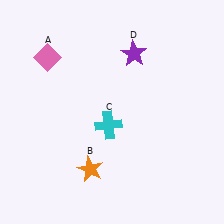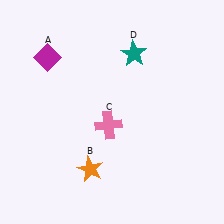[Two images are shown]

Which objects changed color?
A changed from pink to magenta. C changed from cyan to pink. D changed from purple to teal.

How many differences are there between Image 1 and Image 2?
There are 3 differences between the two images.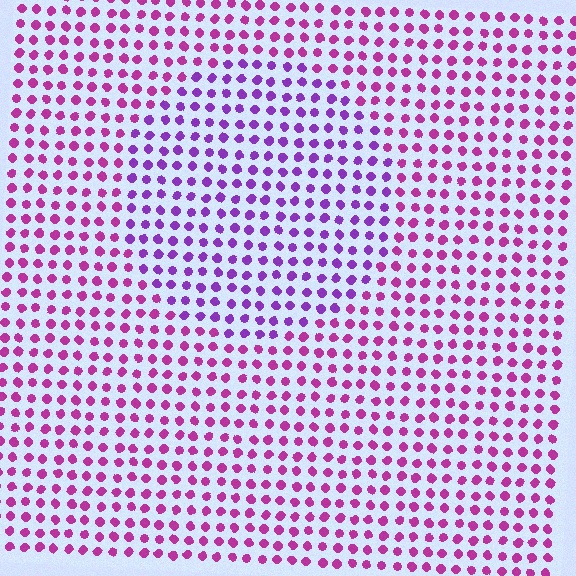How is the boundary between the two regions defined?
The boundary is defined purely by a slight shift in hue (about 34 degrees). Spacing, size, and orientation are identical on both sides.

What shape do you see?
I see a circle.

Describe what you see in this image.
The image is filled with small magenta elements in a uniform arrangement. A circle-shaped region is visible where the elements are tinted to a slightly different hue, forming a subtle color boundary.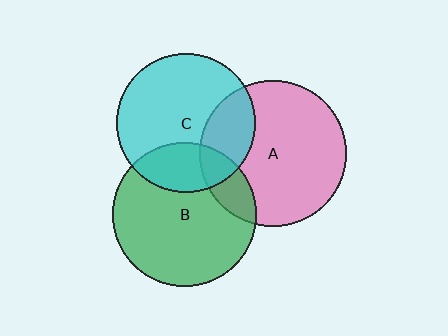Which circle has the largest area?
Circle A (pink).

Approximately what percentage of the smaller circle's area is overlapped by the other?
Approximately 15%.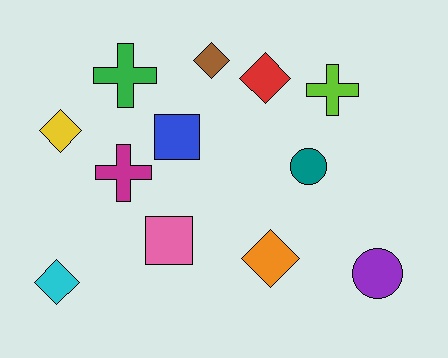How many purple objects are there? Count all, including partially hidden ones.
There is 1 purple object.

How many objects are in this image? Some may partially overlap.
There are 12 objects.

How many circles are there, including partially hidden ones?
There are 2 circles.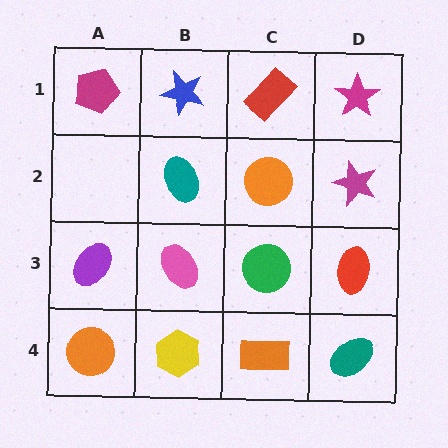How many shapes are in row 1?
4 shapes.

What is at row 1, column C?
A red rectangle.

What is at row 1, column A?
A magenta pentagon.